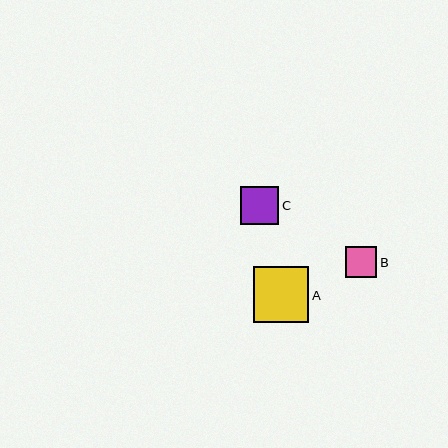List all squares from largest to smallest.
From largest to smallest: A, C, B.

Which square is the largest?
Square A is the largest with a size of approximately 56 pixels.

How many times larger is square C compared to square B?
Square C is approximately 1.2 times the size of square B.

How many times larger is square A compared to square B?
Square A is approximately 1.8 times the size of square B.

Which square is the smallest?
Square B is the smallest with a size of approximately 31 pixels.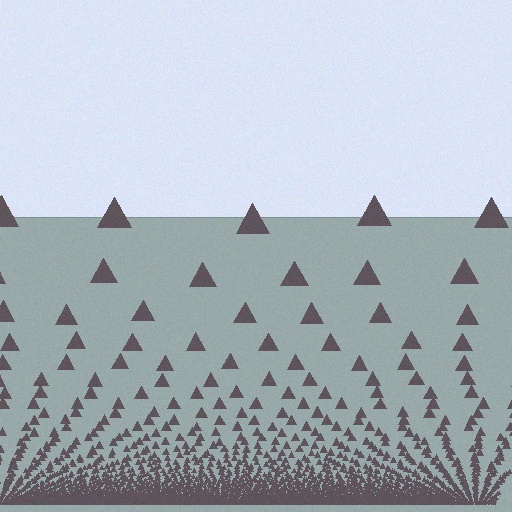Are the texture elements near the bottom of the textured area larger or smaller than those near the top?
Smaller. The gradient is inverted — elements near the bottom are smaller and denser.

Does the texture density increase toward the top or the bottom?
Density increases toward the bottom.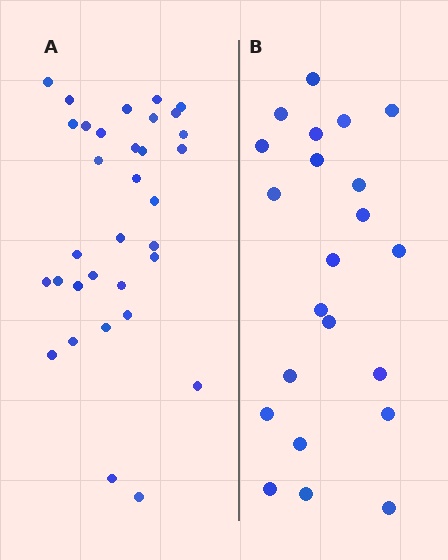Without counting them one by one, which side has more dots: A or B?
Region A (the left region) has more dots.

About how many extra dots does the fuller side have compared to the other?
Region A has roughly 12 or so more dots than region B.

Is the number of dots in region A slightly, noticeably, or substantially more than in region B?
Region A has substantially more. The ratio is roughly 1.5 to 1.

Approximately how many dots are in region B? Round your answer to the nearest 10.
About 20 dots. (The exact count is 22, which rounds to 20.)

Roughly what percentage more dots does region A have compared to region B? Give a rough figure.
About 50% more.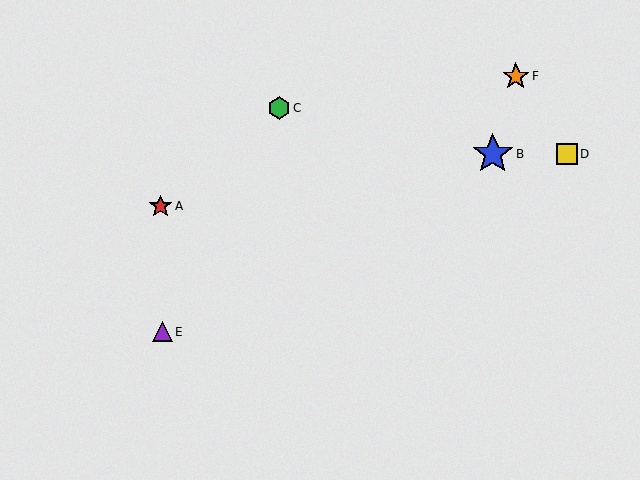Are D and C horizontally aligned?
No, D is at y≈154 and C is at y≈108.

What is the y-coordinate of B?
Object B is at y≈154.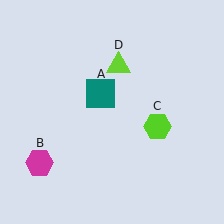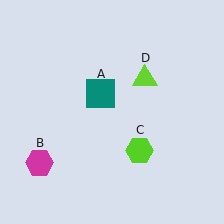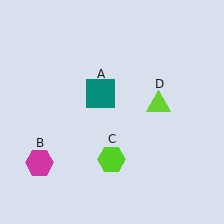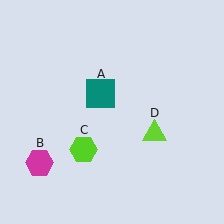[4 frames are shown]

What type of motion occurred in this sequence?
The lime hexagon (object C), lime triangle (object D) rotated clockwise around the center of the scene.